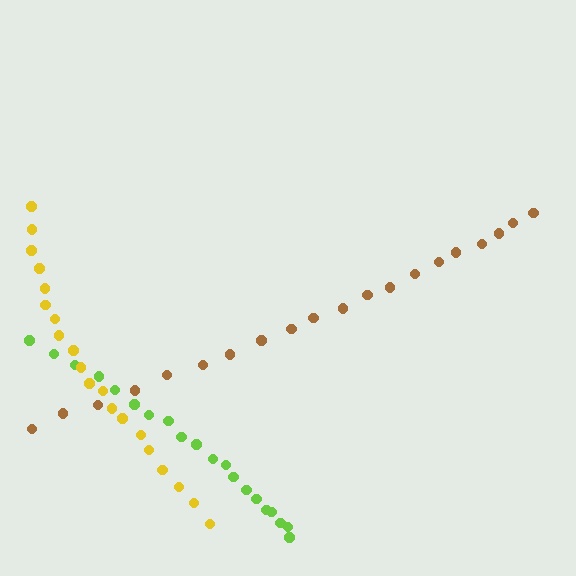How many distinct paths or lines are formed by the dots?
There are 3 distinct paths.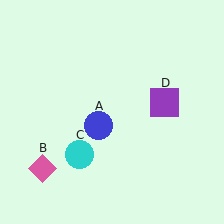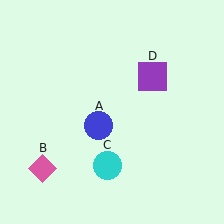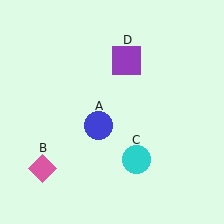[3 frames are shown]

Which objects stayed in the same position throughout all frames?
Blue circle (object A) and pink diamond (object B) remained stationary.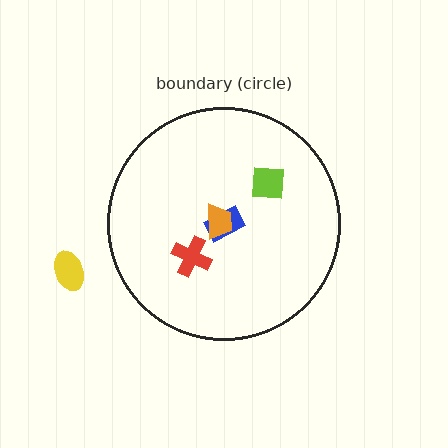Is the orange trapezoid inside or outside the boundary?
Inside.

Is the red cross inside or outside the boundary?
Inside.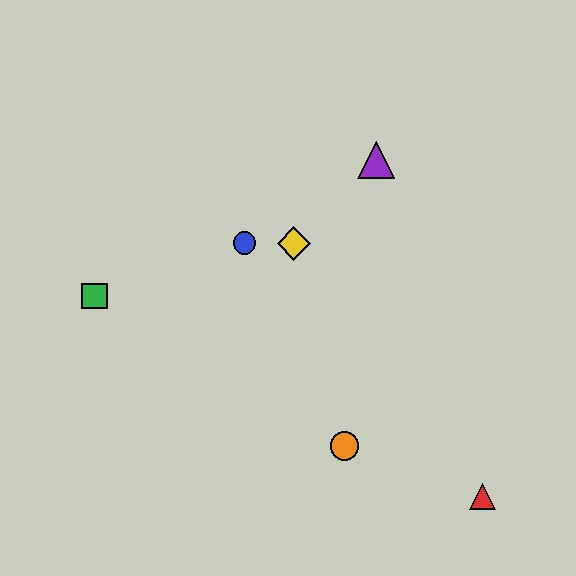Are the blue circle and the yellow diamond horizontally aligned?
Yes, both are at y≈243.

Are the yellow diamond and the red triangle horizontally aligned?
No, the yellow diamond is at y≈243 and the red triangle is at y≈496.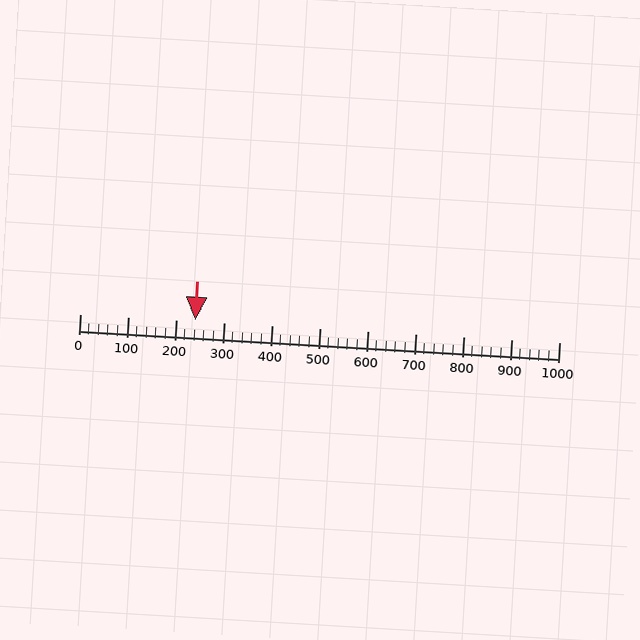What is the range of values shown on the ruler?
The ruler shows values from 0 to 1000.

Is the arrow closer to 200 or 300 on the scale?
The arrow is closer to 200.